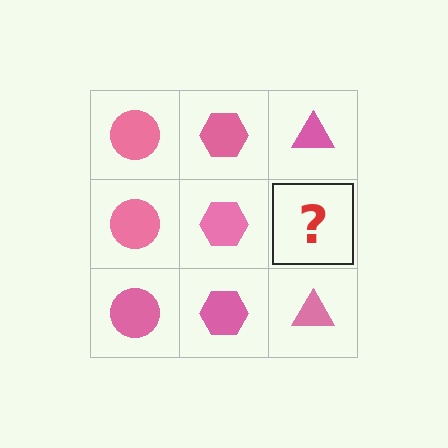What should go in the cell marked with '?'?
The missing cell should contain a pink triangle.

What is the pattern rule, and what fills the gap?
The rule is that each column has a consistent shape. The gap should be filled with a pink triangle.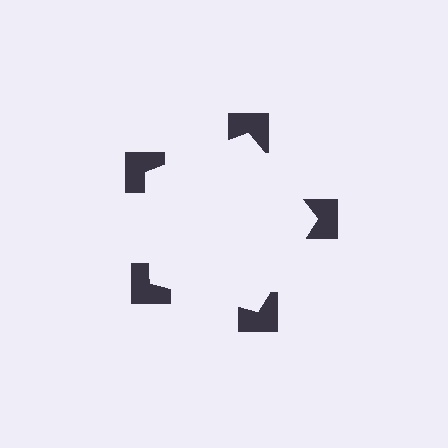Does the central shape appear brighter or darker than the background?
It typically appears slightly brighter than the background, even though no actual brightness change is drawn.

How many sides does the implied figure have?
5 sides.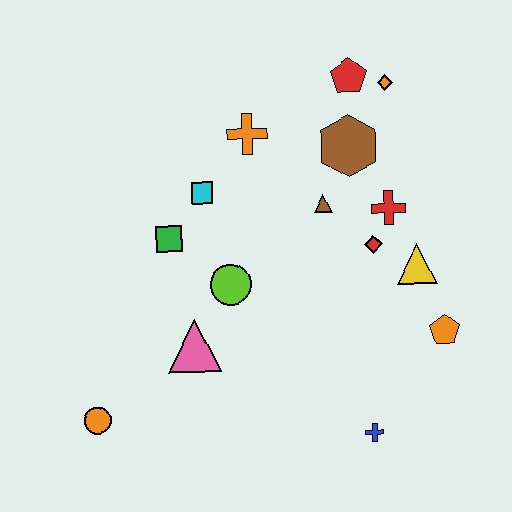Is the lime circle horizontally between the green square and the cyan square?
No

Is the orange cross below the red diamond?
No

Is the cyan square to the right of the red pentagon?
No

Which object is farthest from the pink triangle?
The orange diamond is farthest from the pink triangle.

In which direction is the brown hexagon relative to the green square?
The brown hexagon is to the right of the green square.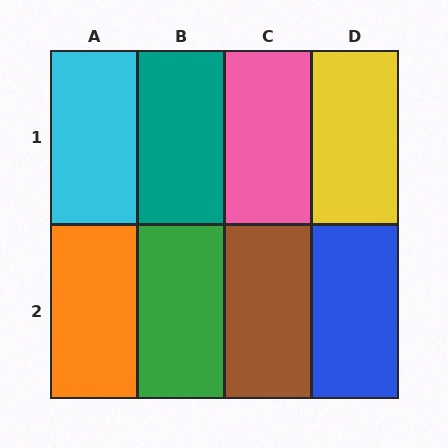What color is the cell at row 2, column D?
Blue.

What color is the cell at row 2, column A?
Orange.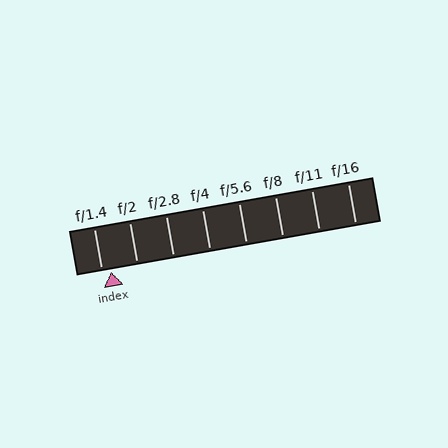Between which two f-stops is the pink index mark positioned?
The index mark is between f/1.4 and f/2.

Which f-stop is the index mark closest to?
The index mark is closest to f/1.4.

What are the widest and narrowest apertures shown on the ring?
The widest aperture shown is f/1.4 and the narrowest is f/16.